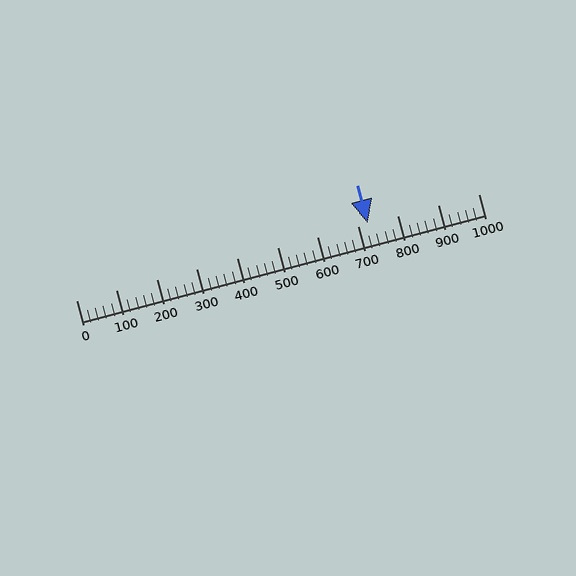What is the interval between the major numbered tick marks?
The major tick marks are spaced 100 units apart.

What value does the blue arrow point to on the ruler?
The blue arrow points to approximately 724.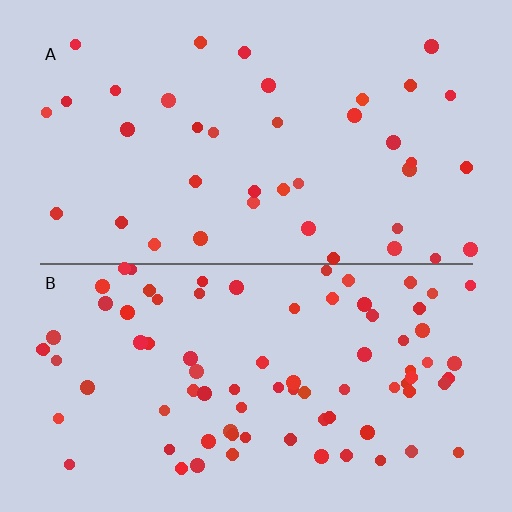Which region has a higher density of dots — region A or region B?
B (the bottom).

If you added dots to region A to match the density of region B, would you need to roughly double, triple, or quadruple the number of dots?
Approximately double.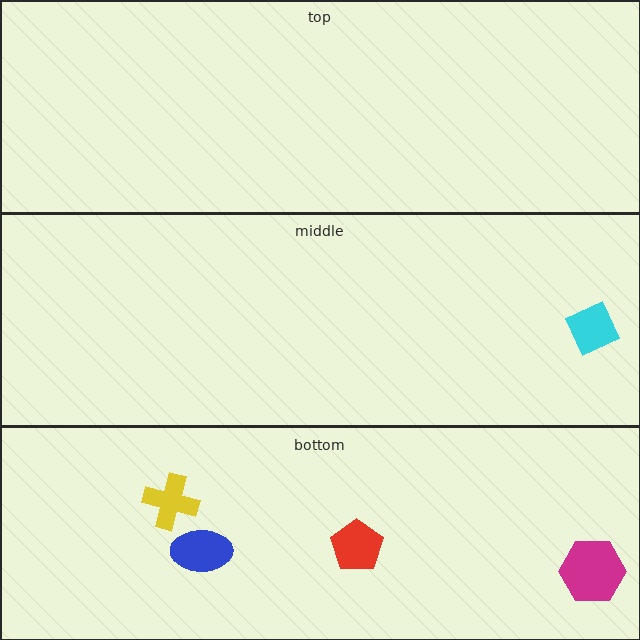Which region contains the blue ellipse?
The bottom region.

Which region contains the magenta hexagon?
The bottom region.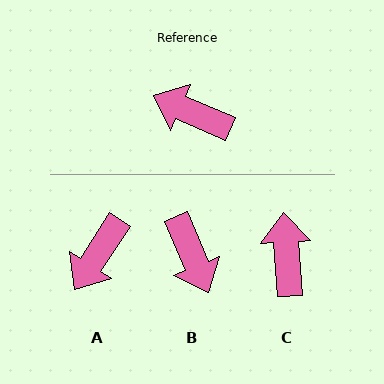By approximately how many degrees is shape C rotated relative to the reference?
Approximately 62 degrees clockwise.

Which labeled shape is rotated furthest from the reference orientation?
B, about 137 degrees away.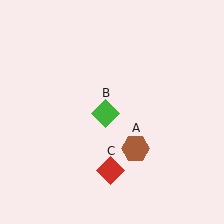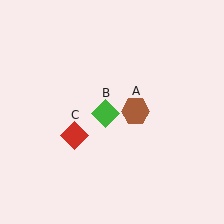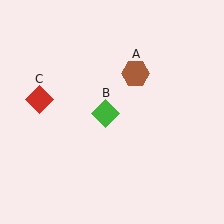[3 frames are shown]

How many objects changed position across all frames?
2 objects changed position: brown hexagon (object A), red diamond (object C).